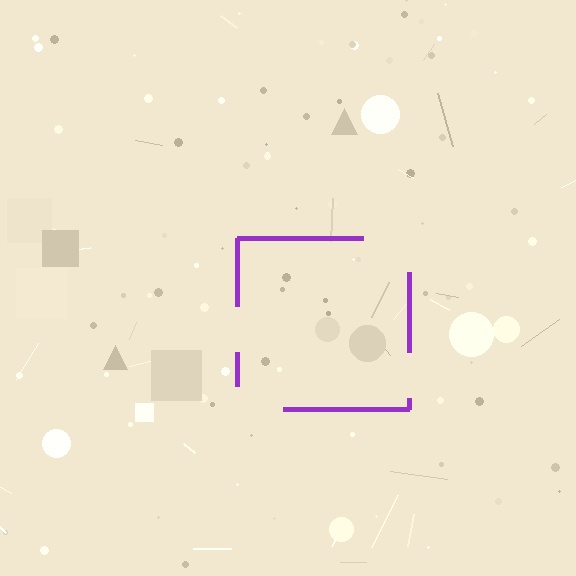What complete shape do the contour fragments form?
The contour fragments form a square.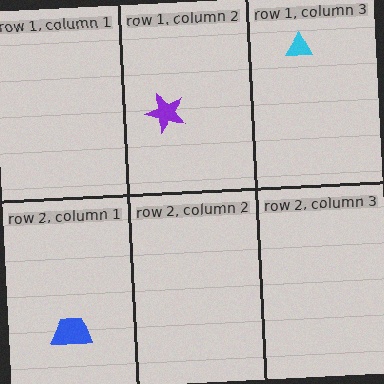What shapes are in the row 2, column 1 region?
The blue trapezoid.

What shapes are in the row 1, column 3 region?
The cyan triangle.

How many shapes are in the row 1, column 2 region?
1.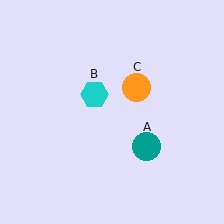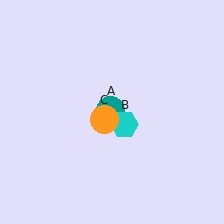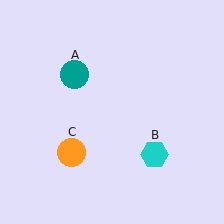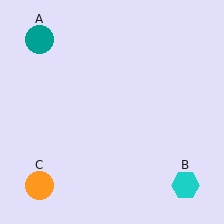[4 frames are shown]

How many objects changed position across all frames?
3 objects changed position: teal circle (object A), cyan hexagon (object B), orange circle (object C).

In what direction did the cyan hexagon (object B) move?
The cyan hexagon (object B) moved down and to the right.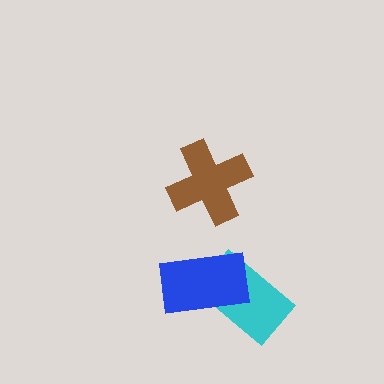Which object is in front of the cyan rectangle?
The blue rectangle is in front of the cyan rectangle.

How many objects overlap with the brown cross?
0 objects overlap with the brown cross.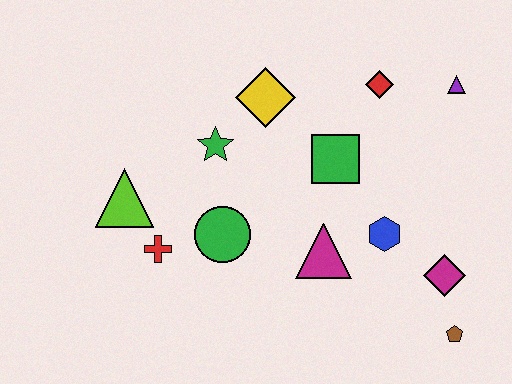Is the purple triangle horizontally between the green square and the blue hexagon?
No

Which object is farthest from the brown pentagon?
The lime triangle is farthest from the brown pentagon.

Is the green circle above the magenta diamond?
Yes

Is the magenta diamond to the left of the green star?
No